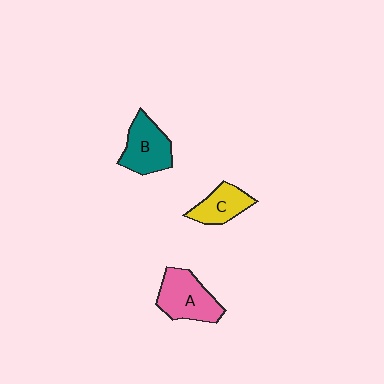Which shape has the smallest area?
Shape C (yellow).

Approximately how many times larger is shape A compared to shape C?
Approximately 1.4 times.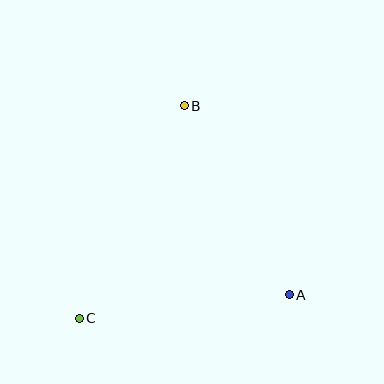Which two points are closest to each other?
Points A and C are closest to each other.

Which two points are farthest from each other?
Points B and C are farthest from each other.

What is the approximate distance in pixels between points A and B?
The distance between A and B is approximately 216 pixels.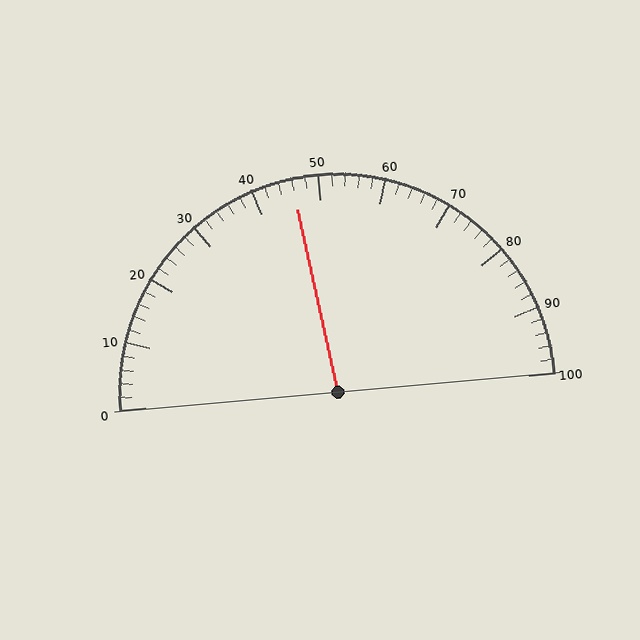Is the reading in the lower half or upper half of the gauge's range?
The reading is in the lower half of the range (0 to 100).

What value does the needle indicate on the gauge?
The needle indicates approximately 46.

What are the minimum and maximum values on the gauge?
The gauge ranges from 0 to 100.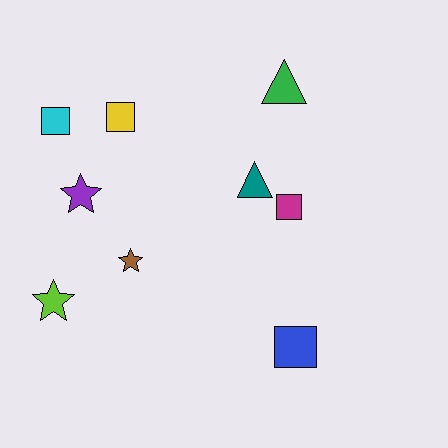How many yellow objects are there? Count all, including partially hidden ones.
There is 1 yellow object.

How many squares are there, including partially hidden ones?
There are 4 squares.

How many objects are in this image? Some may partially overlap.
There are 9 objects.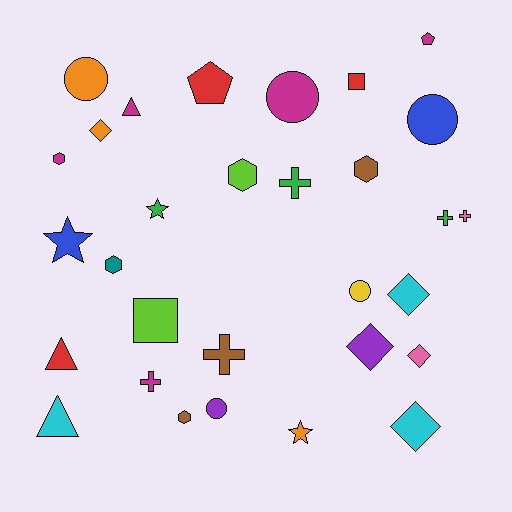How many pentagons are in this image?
There are 2 pentagons.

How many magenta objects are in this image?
There are 5 magenta objects.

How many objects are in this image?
There are 30 objects.